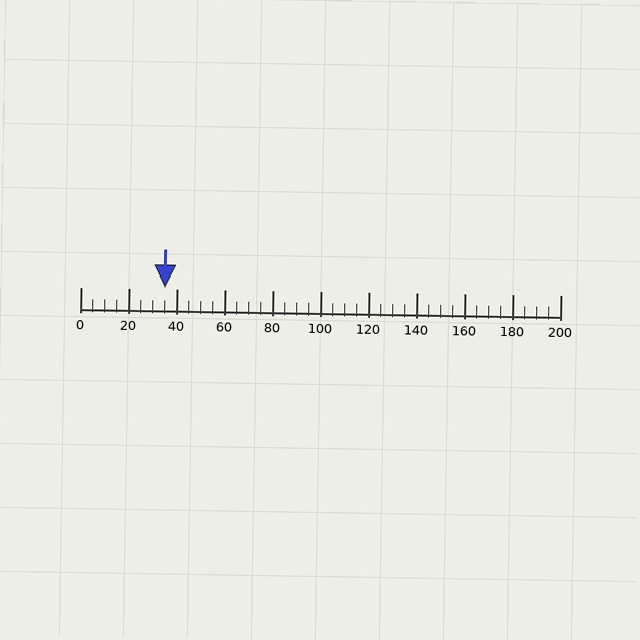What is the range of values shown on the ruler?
The ruler shows values from 0 to 200.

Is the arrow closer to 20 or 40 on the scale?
The arrow is closer to 40.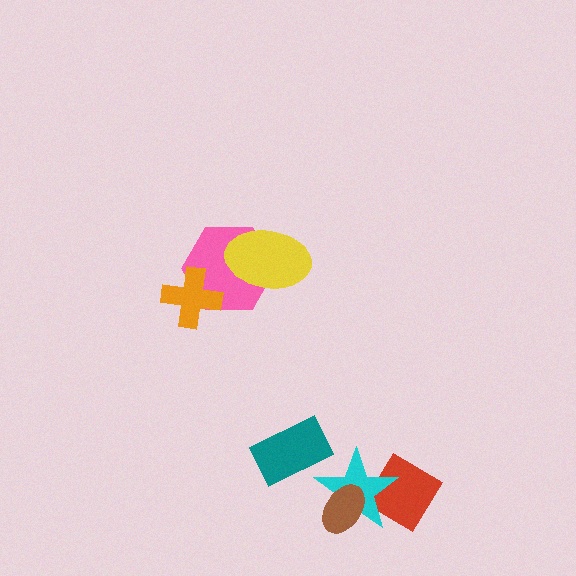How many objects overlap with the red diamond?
1 object overlaps with the red diamond.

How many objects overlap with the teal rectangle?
0 objects overlap with the teal rectangle.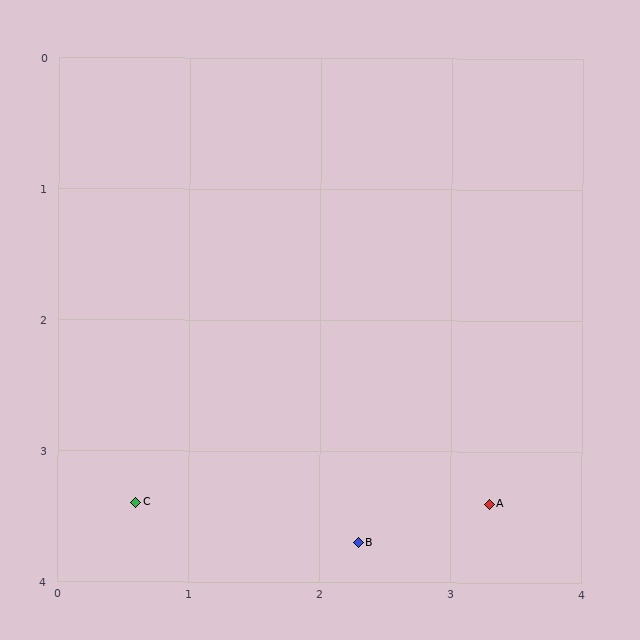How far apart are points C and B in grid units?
Points C and B are about 1.7 grid units apart.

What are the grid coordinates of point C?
Point C is at approximately (0.6, 3.4).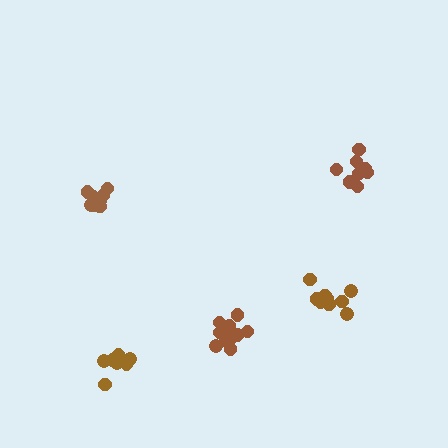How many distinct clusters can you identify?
There are 5 distinct clusters.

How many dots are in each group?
Group 1: 8 dots, Group 2: 9 dots, Group 3: 10 dots, Group 4: 14 dots, Group 5: 8 dots (49 total).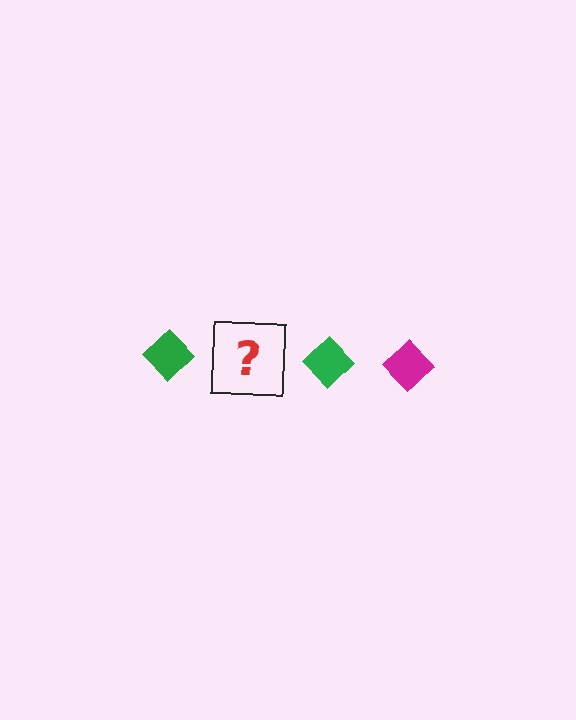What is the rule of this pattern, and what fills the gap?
The rule is that the pattern cycles through green, magenta diamonds. The gap should be filled with a magenta diamond.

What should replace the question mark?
The question mark should be replaced with a magenta diamond.